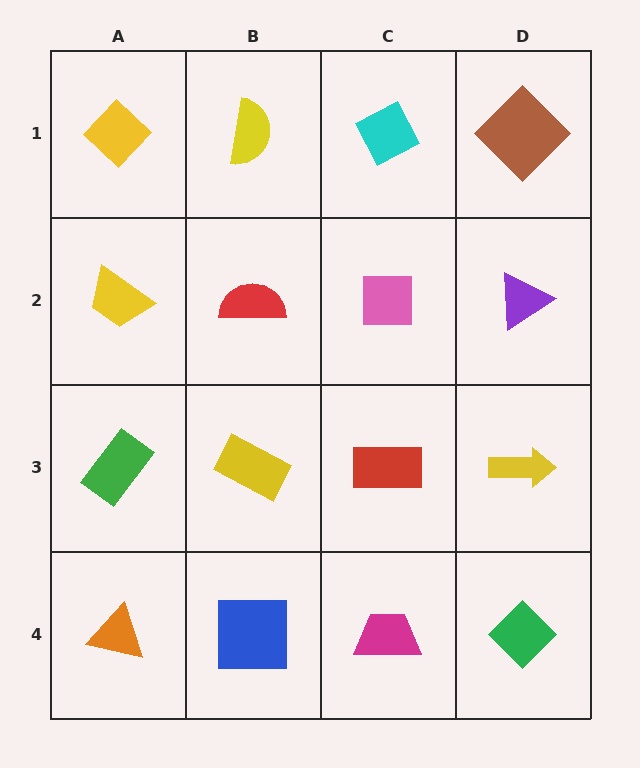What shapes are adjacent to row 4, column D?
A yellow arrow (row 3, column D), a magenta trapezoid (row 4, column C).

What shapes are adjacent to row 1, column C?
A pink square (row 2, column C), a yellow semicircle (row 1, column B), a brown diamond (row 1, column D).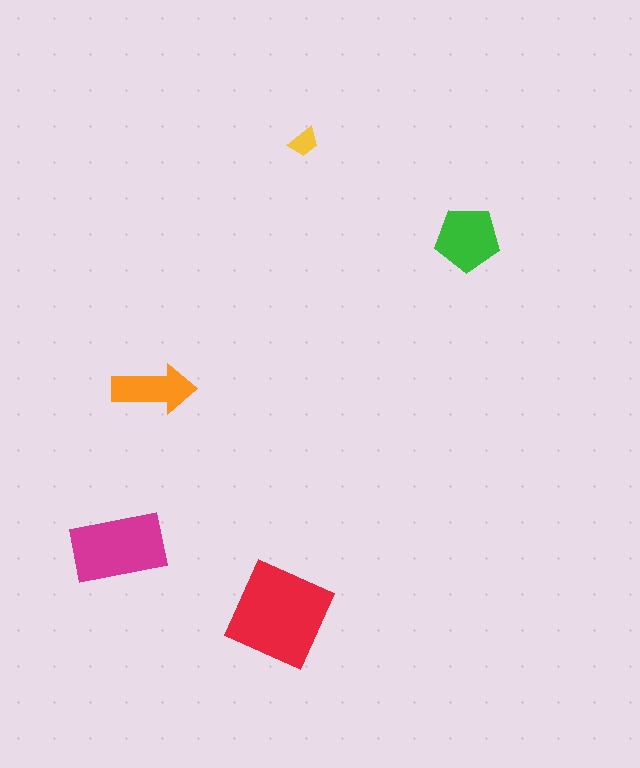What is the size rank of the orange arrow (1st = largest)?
4th.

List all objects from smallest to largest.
The yellow trapezoid, the orange arrow, the green pentagon, the magenta rectangle, the red square.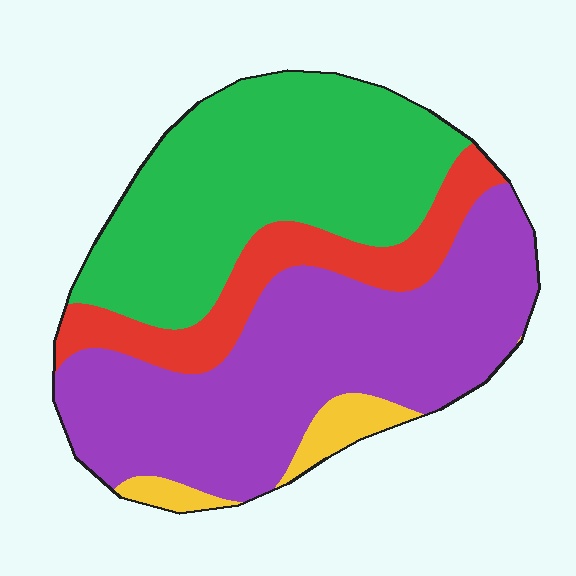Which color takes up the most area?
Purple, at roughly 45%.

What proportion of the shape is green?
Green covers about 35% of the shape.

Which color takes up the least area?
Yellow, at roughly 5%.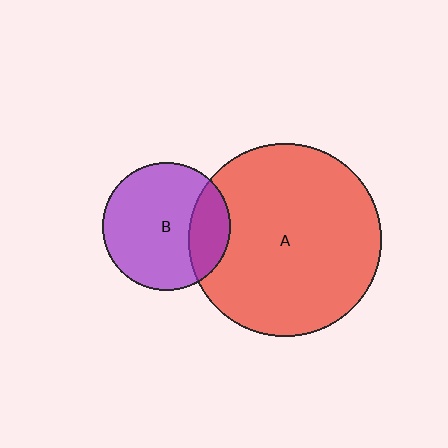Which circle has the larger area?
Circle A (red).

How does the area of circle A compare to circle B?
Approximately 2.3 times.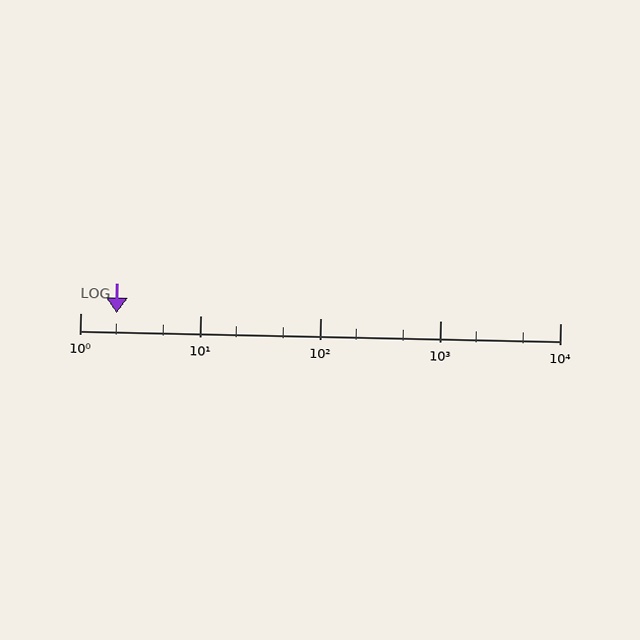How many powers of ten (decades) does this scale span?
The scale spans 4 decades, from 1 to 10000.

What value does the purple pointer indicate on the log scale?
The pointer indicates approximately 2.